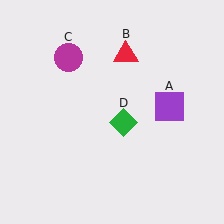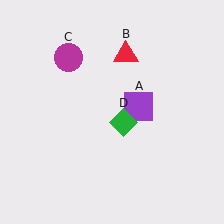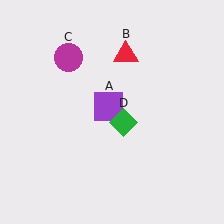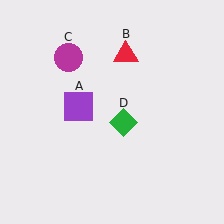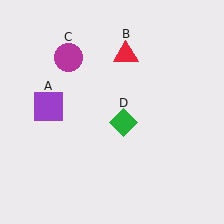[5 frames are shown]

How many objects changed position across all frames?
1 object changed position: purple square (object A).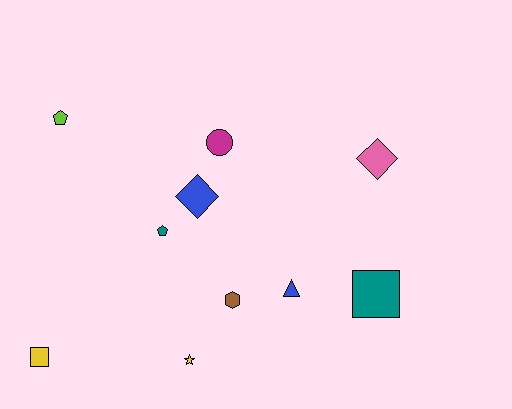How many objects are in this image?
There are 10 objects.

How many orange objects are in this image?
There are no orange objects.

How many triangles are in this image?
There is 1 triangle.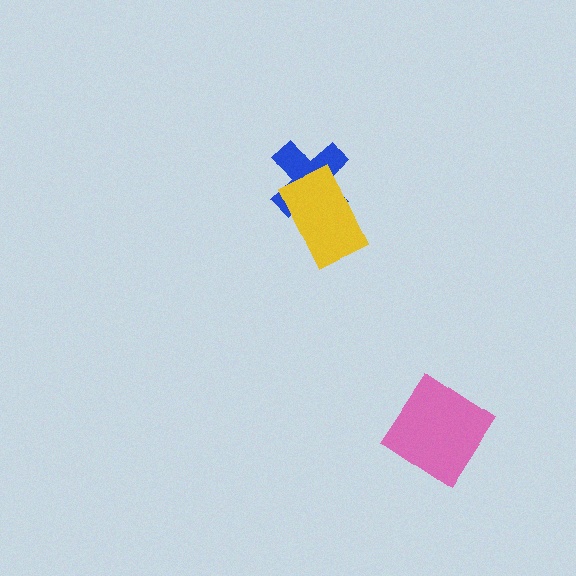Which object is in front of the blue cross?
The yellow rectangle is in front of the blue cross.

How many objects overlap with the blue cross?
1 object overlaps with the blue cross.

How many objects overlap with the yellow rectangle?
1 object overlaps with the yellow rectangle.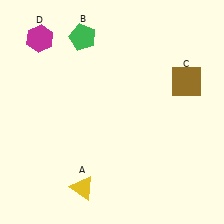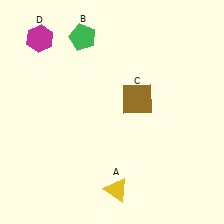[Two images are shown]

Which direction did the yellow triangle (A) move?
The yellow triangle (A) moved right.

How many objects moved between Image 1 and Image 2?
2 objects moved between the two images.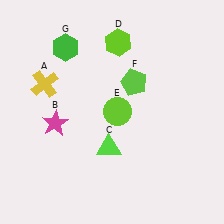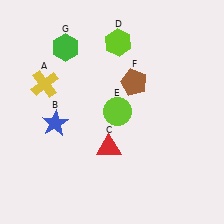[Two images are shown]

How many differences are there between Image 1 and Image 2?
There are 3 differences between the two images.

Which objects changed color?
B changed from magenta to blue. C changed from lime to red. F changed from lime to brown.